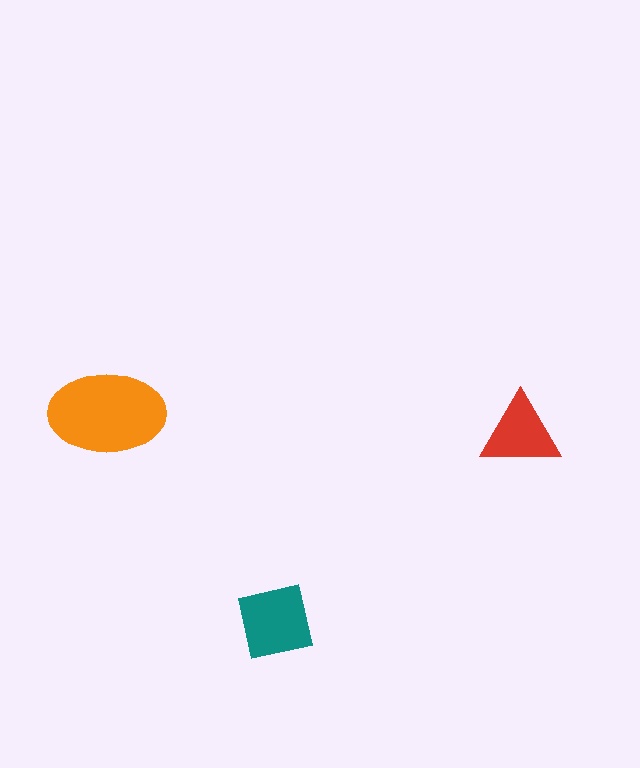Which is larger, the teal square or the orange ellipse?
The orange ellipse.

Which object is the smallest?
The red triangle.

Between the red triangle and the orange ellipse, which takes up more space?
The orange ellipse.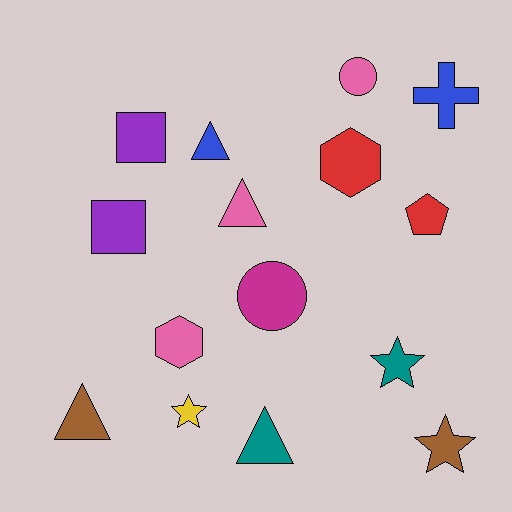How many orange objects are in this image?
There are no orange objects.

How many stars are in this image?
There are 3 stars.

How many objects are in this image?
There are 15 objects.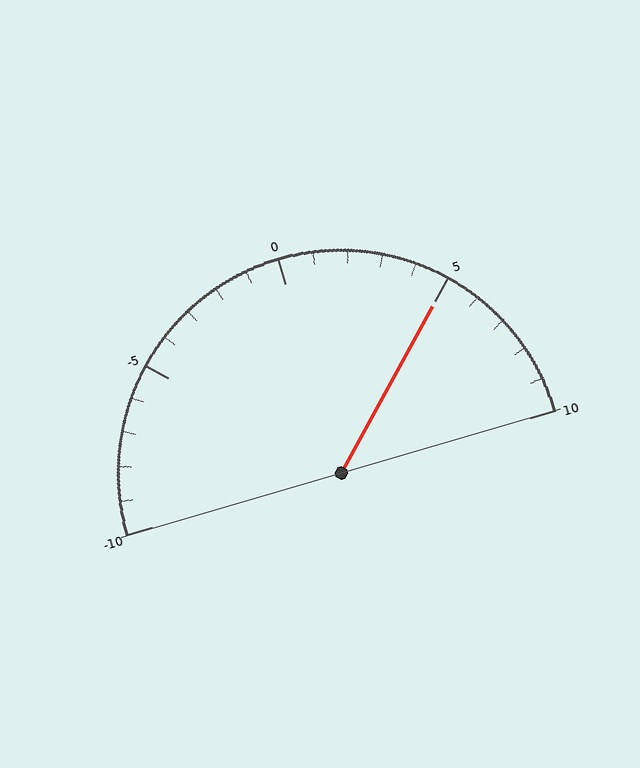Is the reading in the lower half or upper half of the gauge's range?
The reading is in the upper half of the range (-10 to 10).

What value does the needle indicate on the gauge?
The needle indicates approximately 5.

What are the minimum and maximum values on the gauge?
The gauge ranges from -10 to 10.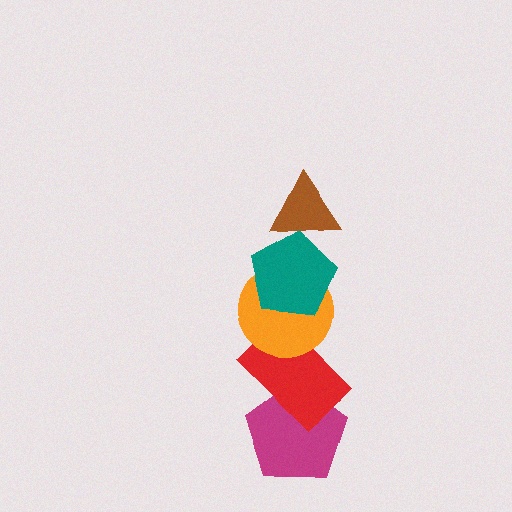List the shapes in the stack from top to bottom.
From top to bottom: the brown triangle, the teal pentagon, the orange circle, the red rectangle, the magenta pentagon.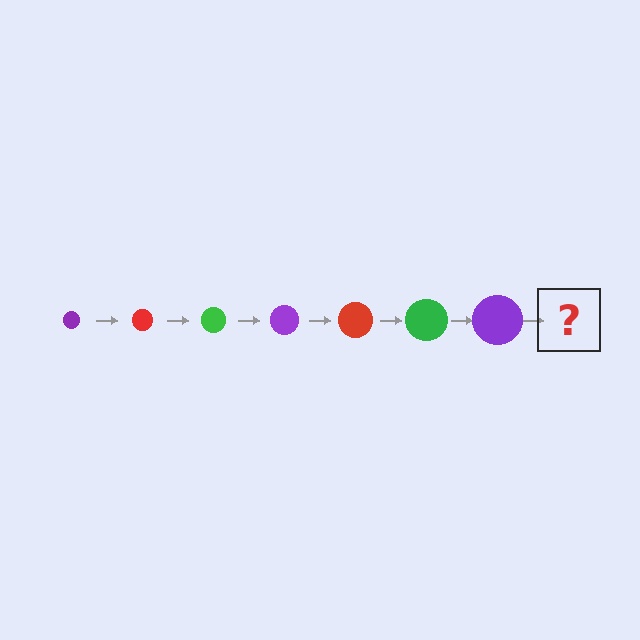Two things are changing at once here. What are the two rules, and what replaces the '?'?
The two rules are that the circle grows larger each step and the color cycles through purple, red, and green. The '?' should be a red circle, larger than the previous one.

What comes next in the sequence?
The next element should be a red circle, larger than the previous one.